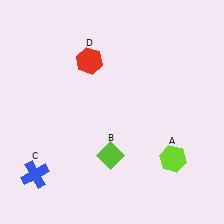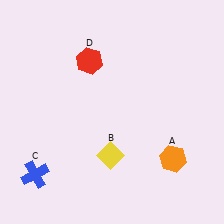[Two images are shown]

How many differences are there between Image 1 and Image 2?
There are 2 differences between the two images.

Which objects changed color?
A changed from lime to orange. B changed from lime to yellow.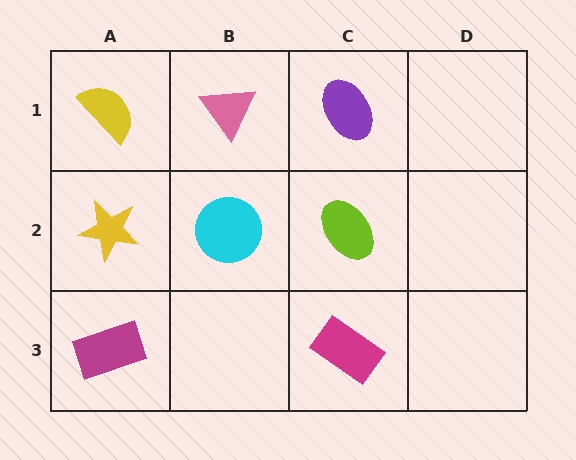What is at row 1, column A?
A yellow semicircle.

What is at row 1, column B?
A pink triangle.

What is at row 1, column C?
A purple ellipse.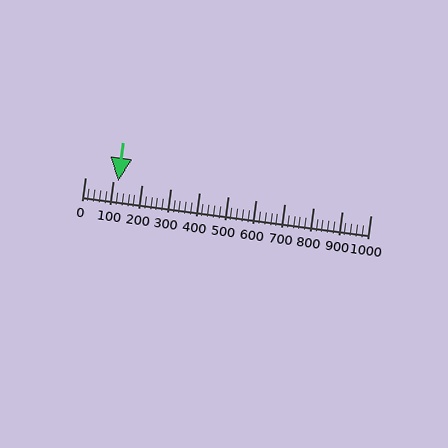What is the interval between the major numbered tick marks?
The major tick marks are spaced 100 units apart.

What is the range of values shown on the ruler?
The ruler shows values from 0 to 1000.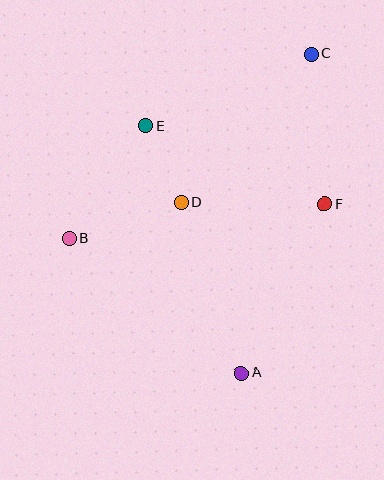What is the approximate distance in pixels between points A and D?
The distance between A and D is approximately 181 pixels.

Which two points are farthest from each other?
Points A and C are farthest from each other.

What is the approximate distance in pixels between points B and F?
The distance between B and F is approximately 258 pixels.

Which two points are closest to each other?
Points D and E are closest to each other.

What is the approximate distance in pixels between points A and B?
The distance between A and B is approximately 218 pixels.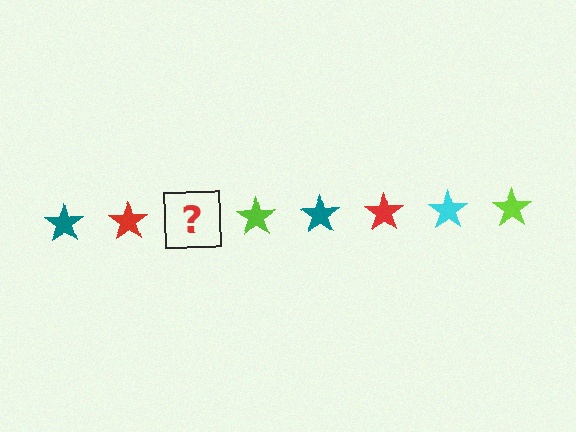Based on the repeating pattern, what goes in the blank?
The blank should be a cyan star.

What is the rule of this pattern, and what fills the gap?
The rule is that the pattern cycles through teal, red, cyan, lime stars. The gap should be filled with a cyan star.